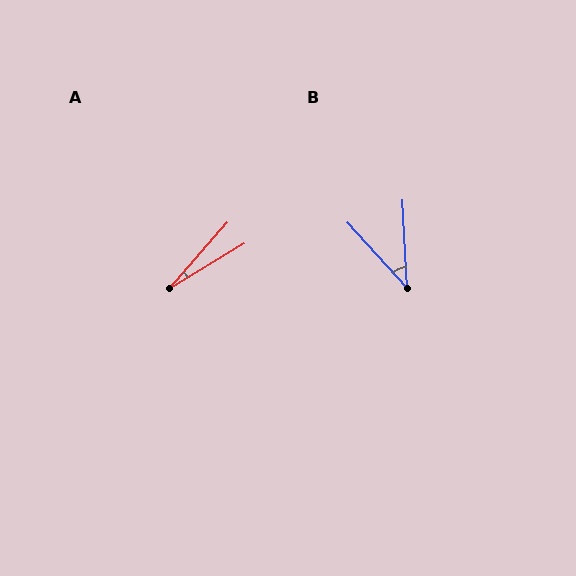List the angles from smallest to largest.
A (18°), B (39°).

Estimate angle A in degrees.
Approximately 18 degrees.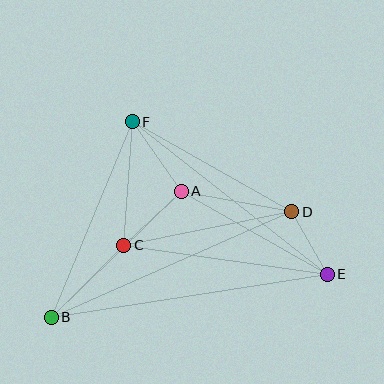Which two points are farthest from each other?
Points B and E are farthest from each other.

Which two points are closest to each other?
Points D and E are closest to each other.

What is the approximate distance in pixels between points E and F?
The distance between E and F is approximately 248 pixels.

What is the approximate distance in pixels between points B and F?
The distance between B and F is approximately 212 pixels.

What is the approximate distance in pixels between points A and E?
The distance between A and E is approximately 168 pixels.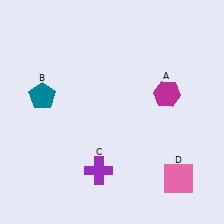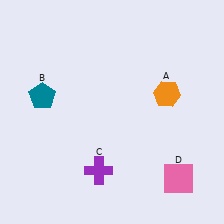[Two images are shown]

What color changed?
The hexagon (A) changed from magenta in Image 1 to orange in Image 2.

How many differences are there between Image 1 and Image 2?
There is 1 difference between the two images.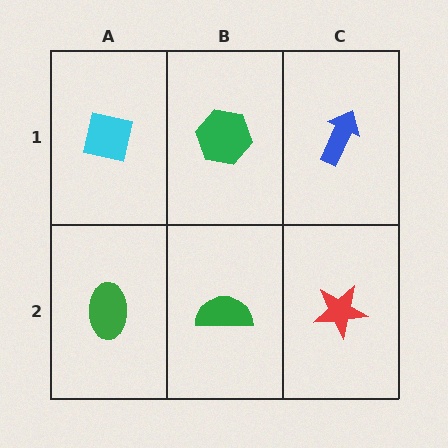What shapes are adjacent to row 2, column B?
A green hexagon (row 1, column B), a green ellipse (row 2, column A), a red star (row 2, column C).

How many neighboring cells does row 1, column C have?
2.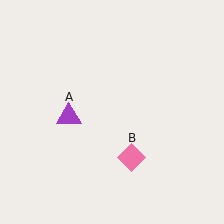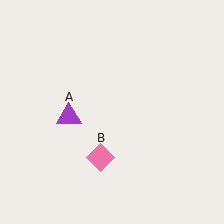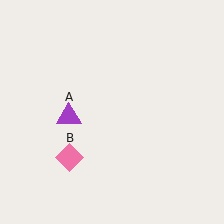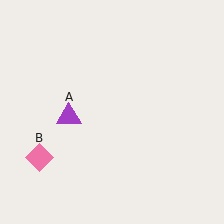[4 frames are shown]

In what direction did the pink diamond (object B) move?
The pink diamond (object B) moved left.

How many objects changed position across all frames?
1 object changed position: pink diamond (object B).